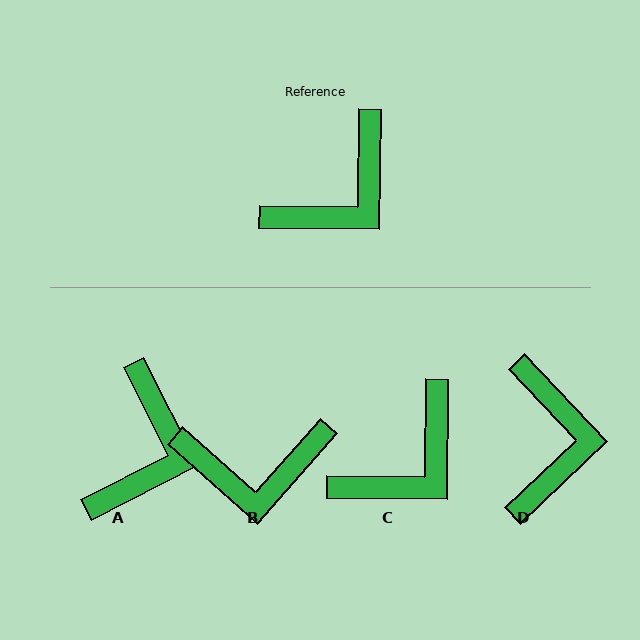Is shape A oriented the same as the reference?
No, it is off by about 28 degrees.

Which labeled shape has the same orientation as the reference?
C.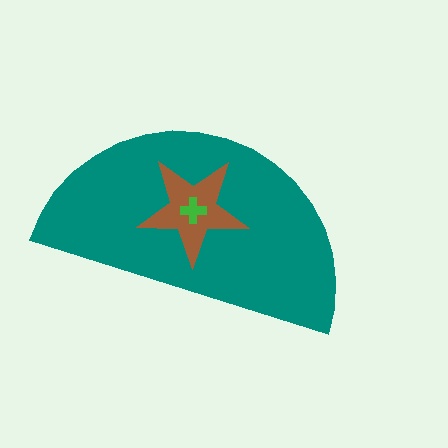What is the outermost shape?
The teal semicircle.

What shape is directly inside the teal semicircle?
The brown star.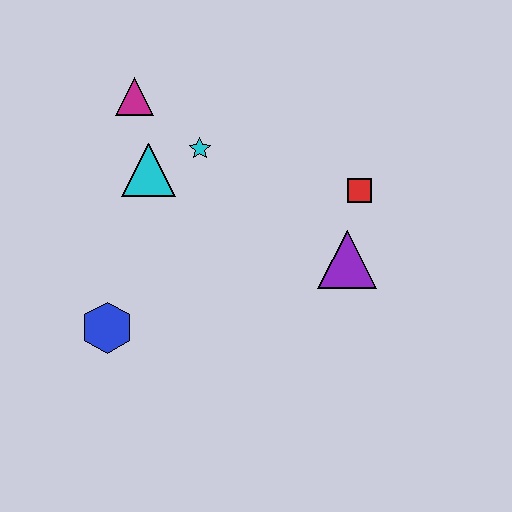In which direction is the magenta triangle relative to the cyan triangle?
The magenta triangle is above the cyan triangle.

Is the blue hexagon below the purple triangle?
Yes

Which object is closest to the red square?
The purple triangle is closest to the red square.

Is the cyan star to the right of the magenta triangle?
Yes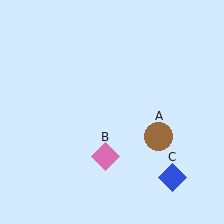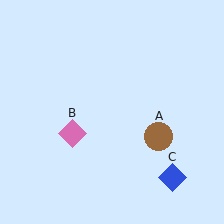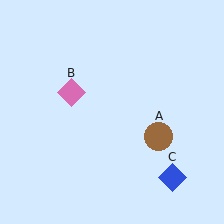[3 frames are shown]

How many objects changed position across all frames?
1 object changed position: pink diamond (object B).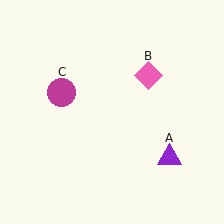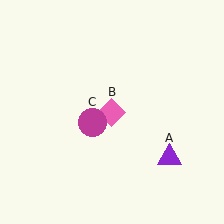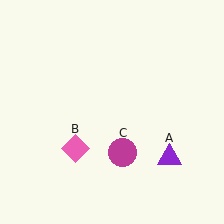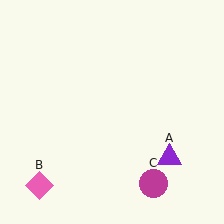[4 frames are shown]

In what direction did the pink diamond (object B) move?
The pink diamond (object B) moved down and to the left.